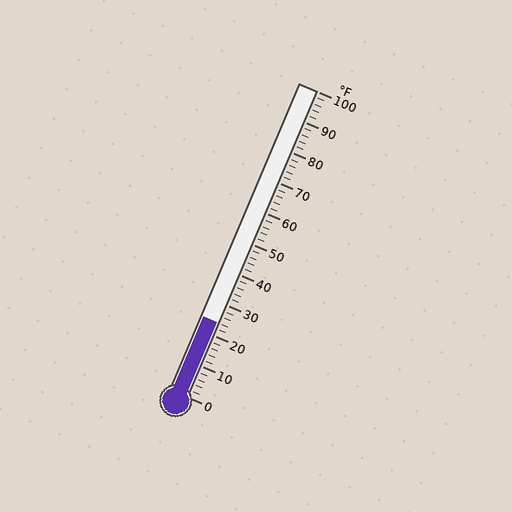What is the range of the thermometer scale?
The thermometer scale ranges from 0°F to 100°F.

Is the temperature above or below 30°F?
The temperature is below 30°F.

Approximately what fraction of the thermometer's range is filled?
The thermometer is filled to approximately 25% of its range.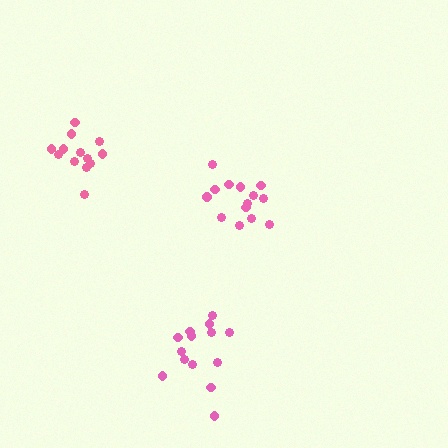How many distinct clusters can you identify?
There are 3 distinct clusters.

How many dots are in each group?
Group 1: 14 dots, Group 2: 13 dots, Group 3: 14 dots (41 total).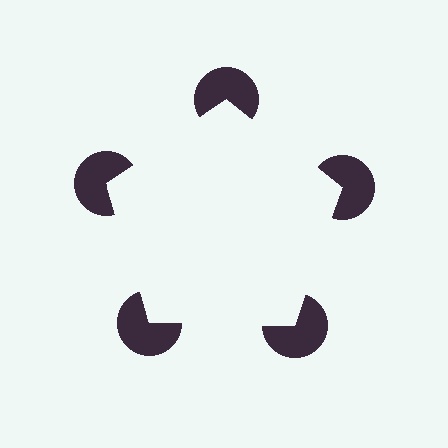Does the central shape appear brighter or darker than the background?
It typically appears slightly brighter than the background, even though no actual brightness change is drawn.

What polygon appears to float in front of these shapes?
An illusory pentagon — its edges are inferred from the aligned wedge cuts in the pac-man discs, not physically drawn.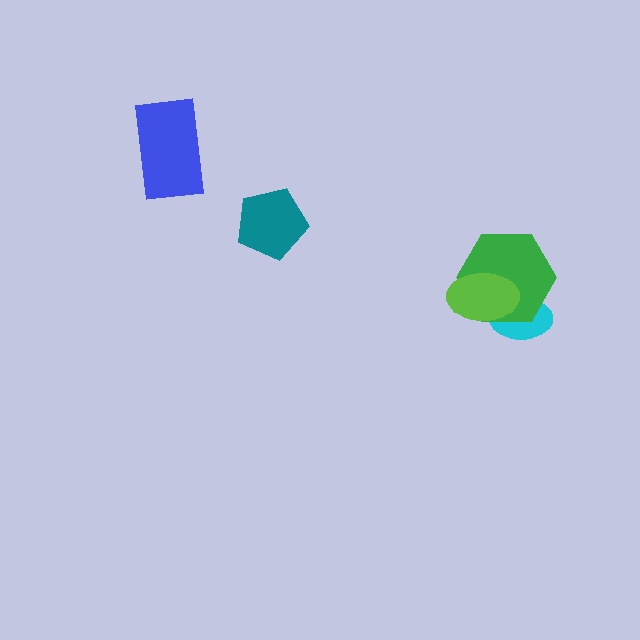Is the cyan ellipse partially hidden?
Yes, it is partially covered by another shape.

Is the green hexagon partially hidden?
Yes, it is partially covered by another shape.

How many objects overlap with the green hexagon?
2 objects overlap with the green hexagon.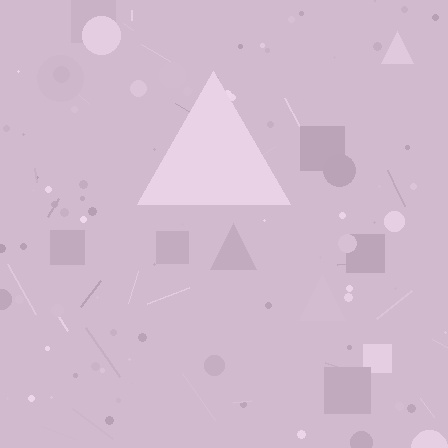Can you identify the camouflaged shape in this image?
The camouflaged shape is a triangle.